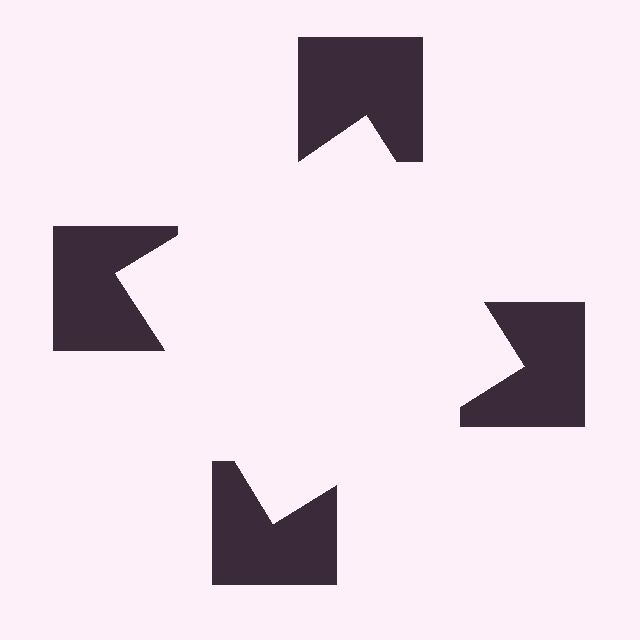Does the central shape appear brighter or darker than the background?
It typically appears slightly brighter than the background, even though no actual brightness change is drawn.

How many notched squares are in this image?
There are 4 — one at each vertex of the illusory square.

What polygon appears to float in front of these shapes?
An illusory square — its edges are inferred from the aligned wedge cuts in the notched squares, not physically drawn.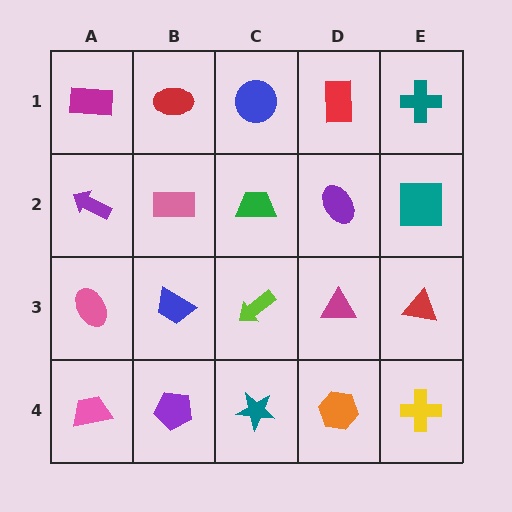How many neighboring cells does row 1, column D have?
3.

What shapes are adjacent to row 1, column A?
A purple arrow (row 2, column A), a red ellipse (row 1, column B).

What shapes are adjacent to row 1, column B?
A pink rectangle (row 2, column B), a magenta rectangle (row 1, column A), a blue circle (row 1, column C).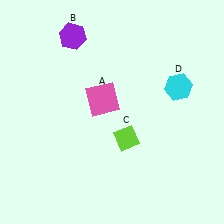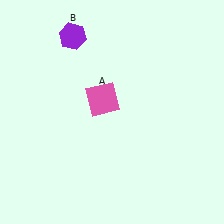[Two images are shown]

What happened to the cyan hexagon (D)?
The cyan hexagon (D) was removed in Image 2. It was in the top-right area of Image 1.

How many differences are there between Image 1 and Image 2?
There are 2 differences between the two images.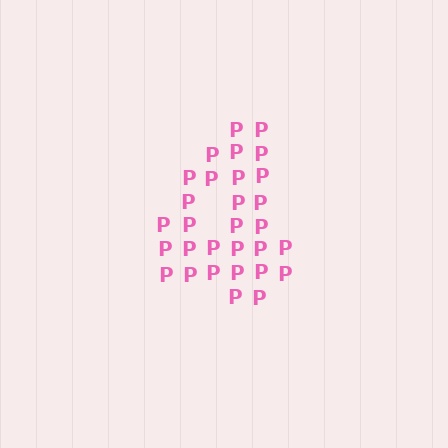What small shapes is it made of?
It is made of small letter P's.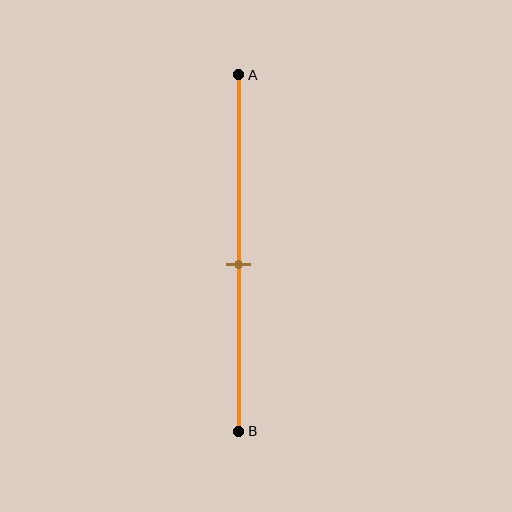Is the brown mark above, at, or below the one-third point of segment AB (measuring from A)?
The brown mark is below the one-third point of segment AB.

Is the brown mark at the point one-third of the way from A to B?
No, the mark is at about 55% from A, not at the 33% one-third point.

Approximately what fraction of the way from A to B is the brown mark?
The brown mark is approximately 55% of the way from A to B.